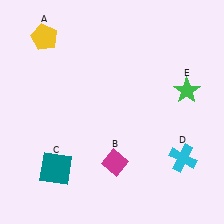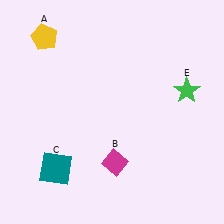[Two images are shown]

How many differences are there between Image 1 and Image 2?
There is 1 difference between the two images.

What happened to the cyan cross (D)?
The cyan cross (D) was removed in Image 2. It was in the bottom-right area of Image 1.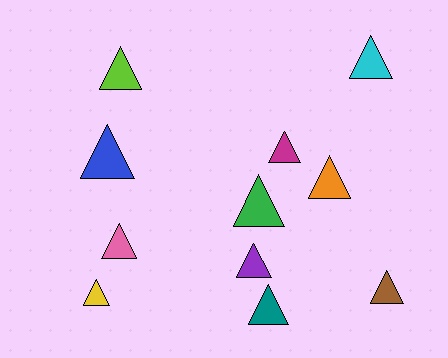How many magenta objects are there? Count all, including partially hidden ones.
There is 1 magenta object.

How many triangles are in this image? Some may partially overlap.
There are 11 triangles.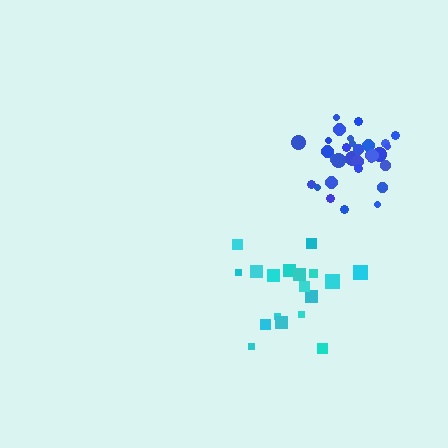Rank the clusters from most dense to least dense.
blue, cyan.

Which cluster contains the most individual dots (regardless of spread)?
Blue (33).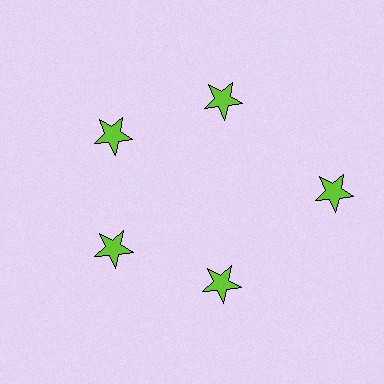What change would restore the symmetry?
The symmetry would be restored by moving it inward, back onto the ring so that all 5 stars sit at equal angles and equal distance from the center.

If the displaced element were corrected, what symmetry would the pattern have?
It would have 5-fold rotational symmetry — the pattern would map onto itself every 72 degrees.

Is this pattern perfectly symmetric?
No. The 5 lime stars are arranged in a ring, but one element near the 3 o'clock position is pushed outward from the center, breaking the 5-fold rotational symmetry.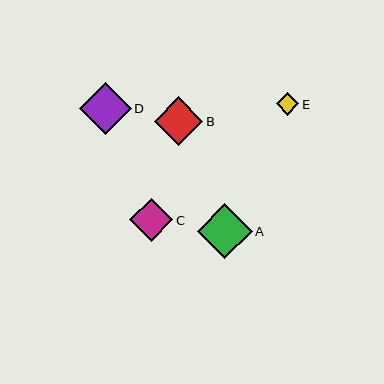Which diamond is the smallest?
Diamond E is the smallest with a size of approximately 23 pixels.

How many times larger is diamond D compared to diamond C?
Diamond D is approximately 1.2 times the size of diamond C.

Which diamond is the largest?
Diamond A is the largest with a size of approximately 55 pixels.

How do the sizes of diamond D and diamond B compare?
Diamond D and diamond B are approximately the same size.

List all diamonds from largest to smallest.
From largest to smallest: A, D, B, C, E.